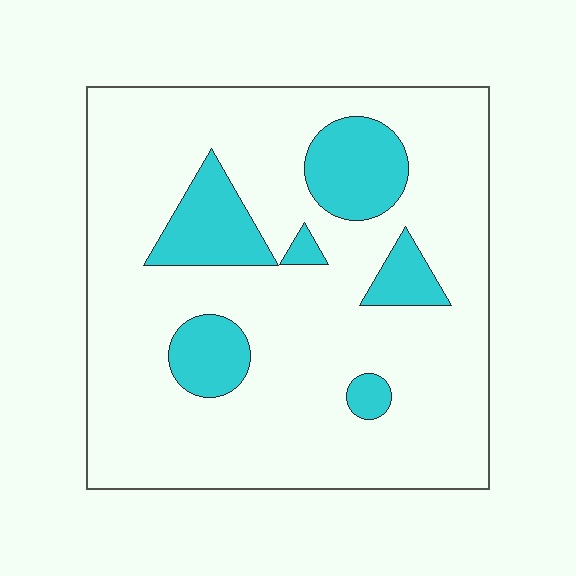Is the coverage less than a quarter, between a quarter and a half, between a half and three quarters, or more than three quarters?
Less than a quarter.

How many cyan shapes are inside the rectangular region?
6.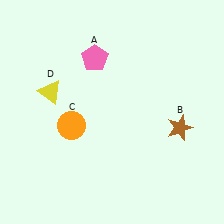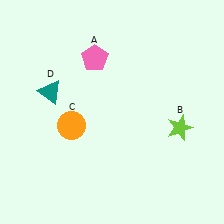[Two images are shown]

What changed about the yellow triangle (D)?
In Image 1, D is yellow. In Image 2, it changed to teal.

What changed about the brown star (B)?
In Image 1, B is brown. In Image 2, it changed to lime.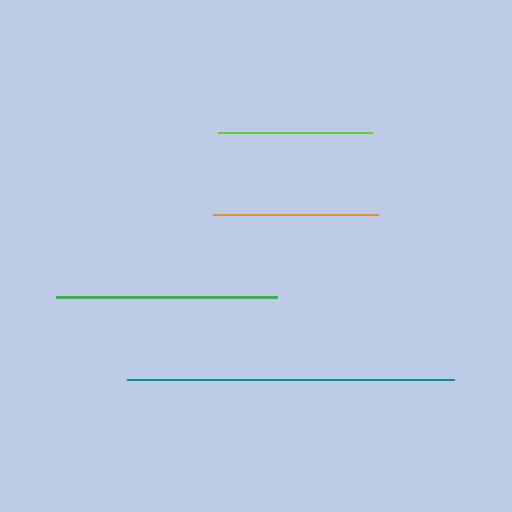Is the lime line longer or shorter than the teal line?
The teal line is longer than the lime line.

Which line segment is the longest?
The teal line is the longest at approximately 327 pixels.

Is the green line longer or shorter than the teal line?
The teal line is longer than the green line.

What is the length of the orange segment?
The orange segment is approximately 165 pixels long.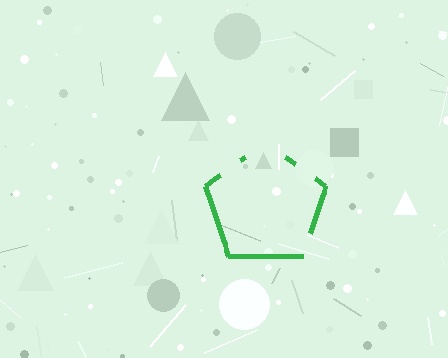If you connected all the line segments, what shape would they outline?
They would outline a pentagon.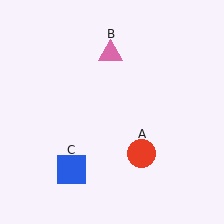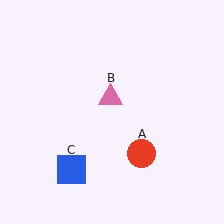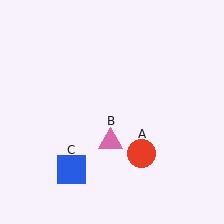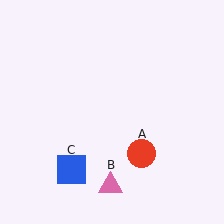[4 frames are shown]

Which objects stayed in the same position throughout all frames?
Red circle (object A) and blue square (object C) remained stationary.